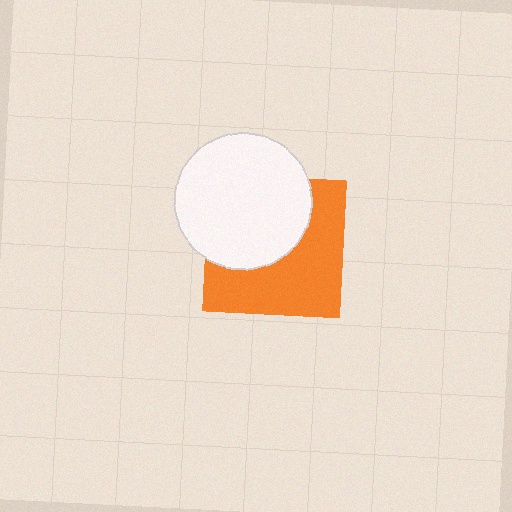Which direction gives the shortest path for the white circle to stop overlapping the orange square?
Moving toward the upper-left gives the shortest separation.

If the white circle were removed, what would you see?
You would see the complete orange square.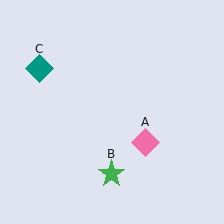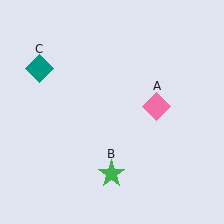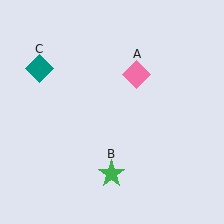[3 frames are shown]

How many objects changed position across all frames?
1 object changed position: pink diamond (object A).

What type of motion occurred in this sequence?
The pink diamond (object A) rotated counterclockwise around the center of the scene.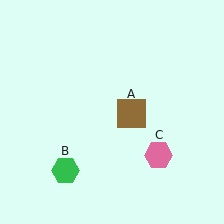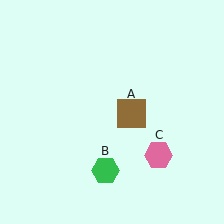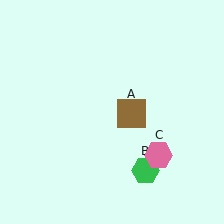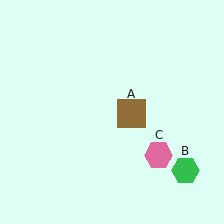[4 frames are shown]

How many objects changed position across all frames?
1 object changed position: green hexagon (object B).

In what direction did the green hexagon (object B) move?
The green hexagon (object B) moved right.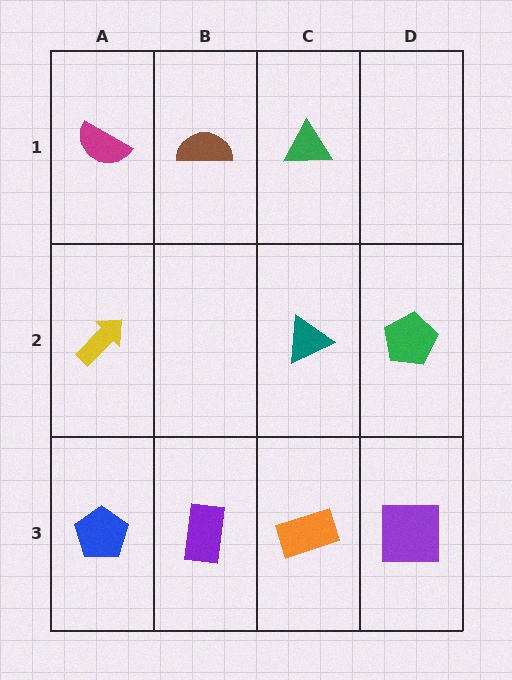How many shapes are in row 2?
3 shapes.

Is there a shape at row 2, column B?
No, that cell is empty.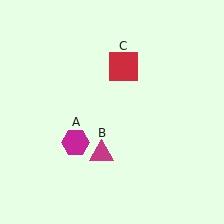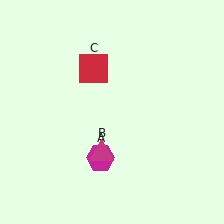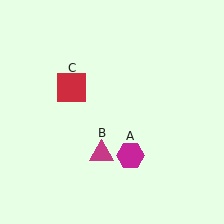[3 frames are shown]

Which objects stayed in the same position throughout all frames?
Magenta triangle (object B) remained stationary.